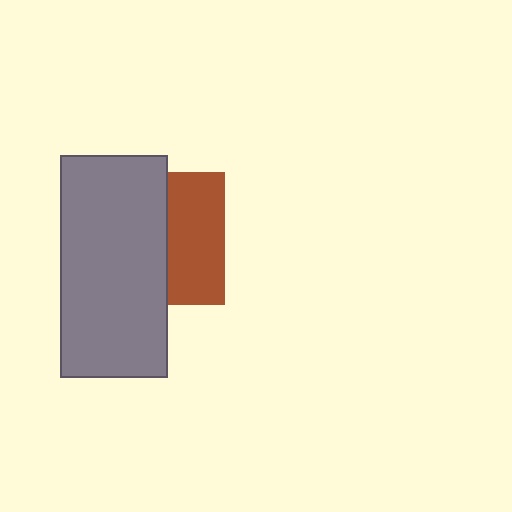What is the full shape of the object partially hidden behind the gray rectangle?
The partially hidden object is a brown square.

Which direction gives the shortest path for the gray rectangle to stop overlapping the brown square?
Moving left gives the shortest separation.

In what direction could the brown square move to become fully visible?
The brown square could move right. That would shift it out from behind the gray rectangle entirely.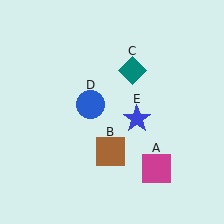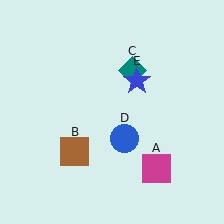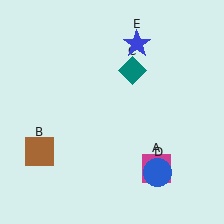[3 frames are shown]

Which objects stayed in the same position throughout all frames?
Magenta square (object A) and teal diamond (object C) remained stationary.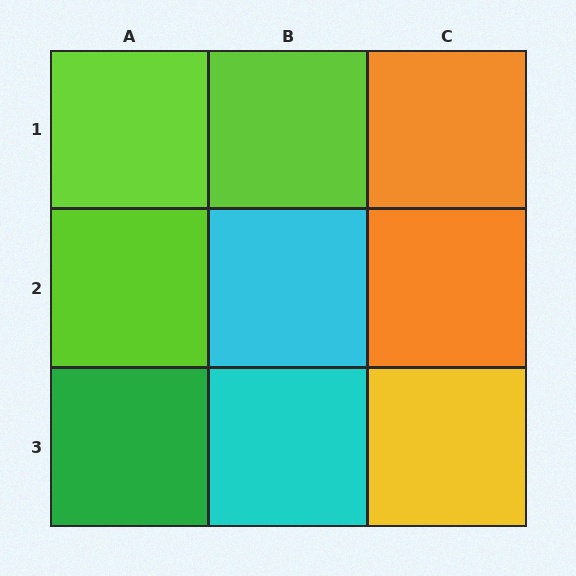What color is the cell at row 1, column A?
Lime.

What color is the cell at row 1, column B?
Lime.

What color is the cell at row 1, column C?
Orange.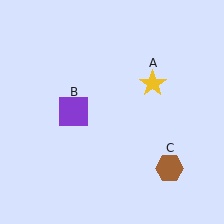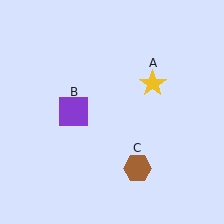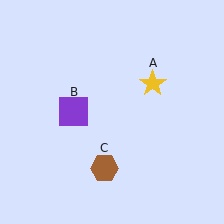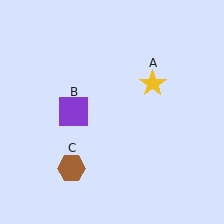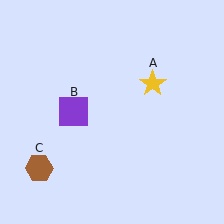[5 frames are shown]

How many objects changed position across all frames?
1 object changed position: brown hexagon (object C).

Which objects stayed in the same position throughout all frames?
Yellow star (object A) and purple square (object B) remained stationary.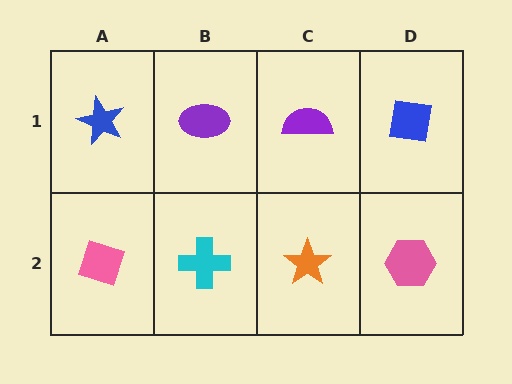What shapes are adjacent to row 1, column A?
A pink diamond (row 2, column A), a purple ellipse (row 1, column B).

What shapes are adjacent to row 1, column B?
A cyan cross (row 2, column B), a blue star (row 1, column A), a purple semicircle (row 1, column C).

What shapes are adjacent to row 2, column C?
A purple semicircle (row 1, column C), a cyan cross (row 2, column B), a pink hexagon (row 2, column D).